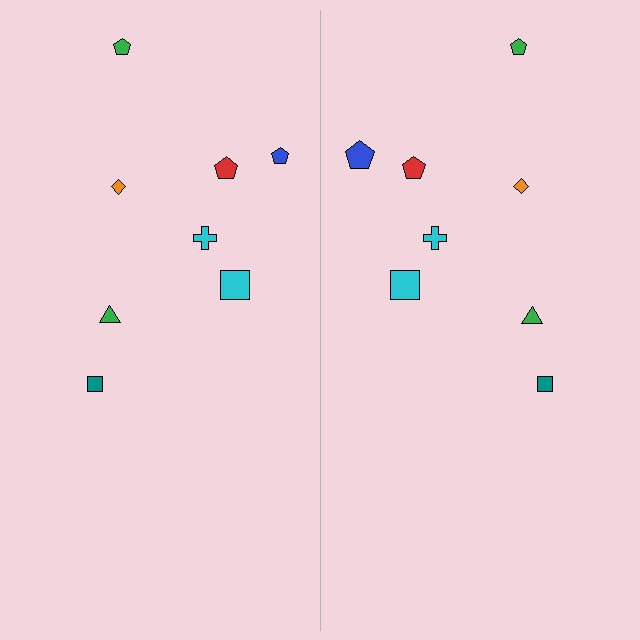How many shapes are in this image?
There are 16 shapes in this image.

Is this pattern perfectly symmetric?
No, the pattern is not perfectly symmetric. The blue pentagon on the right side has a different size than its mirror counterpart.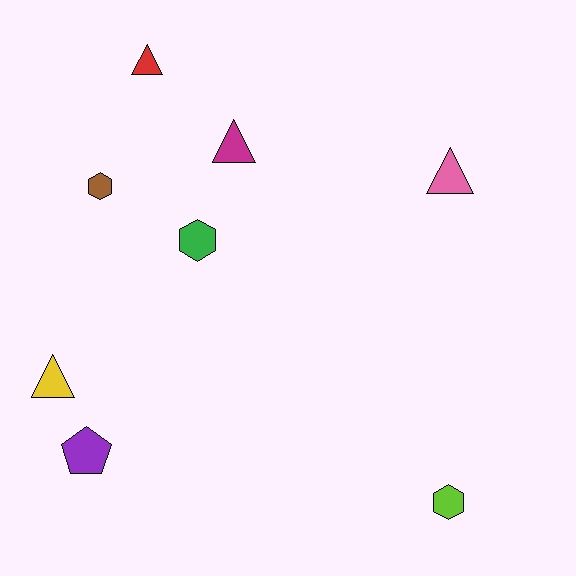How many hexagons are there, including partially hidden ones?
There are 3 hexagons.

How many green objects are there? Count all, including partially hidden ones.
There is 1 green object.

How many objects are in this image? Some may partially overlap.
There are 8 objects.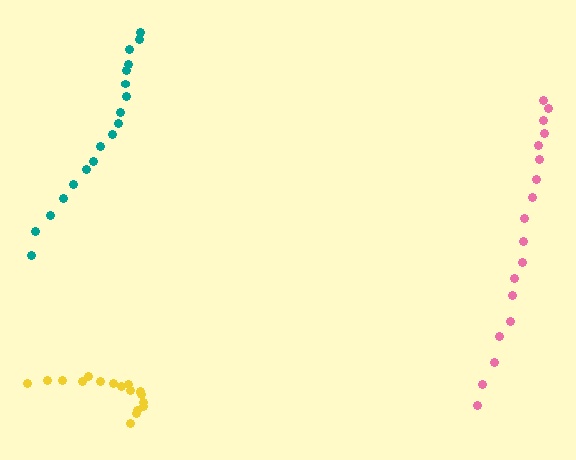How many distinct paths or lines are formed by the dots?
There are 3 distinct paths.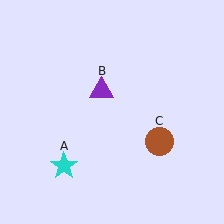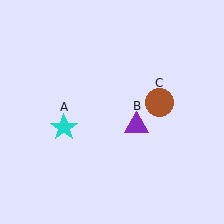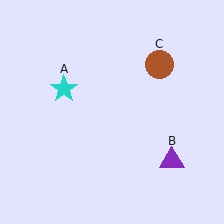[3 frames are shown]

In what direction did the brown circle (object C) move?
The brown circle (object C) moved up.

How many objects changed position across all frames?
3 objects changed position: cyan star (object A), purple triangle (object B), brown circle (object C).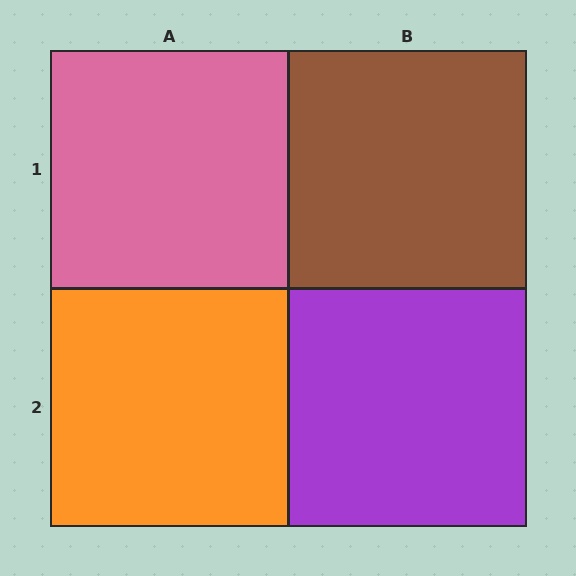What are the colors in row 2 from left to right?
Orange, purple.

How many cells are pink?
1 cell is pink.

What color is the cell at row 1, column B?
Brown.